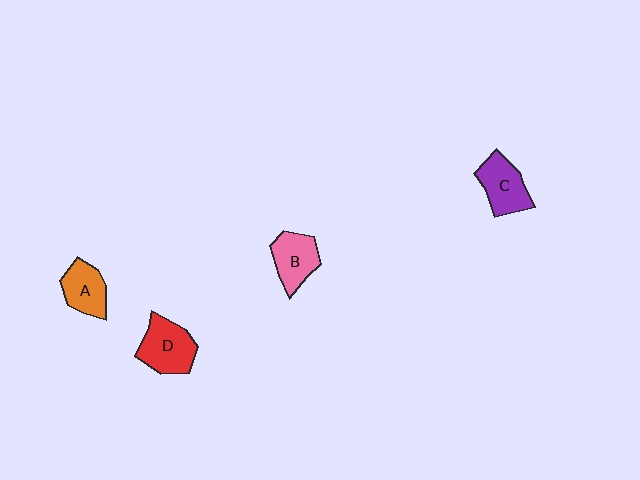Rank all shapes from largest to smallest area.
From largest to smallest: D (red), C (purple), B (pink), A (orange).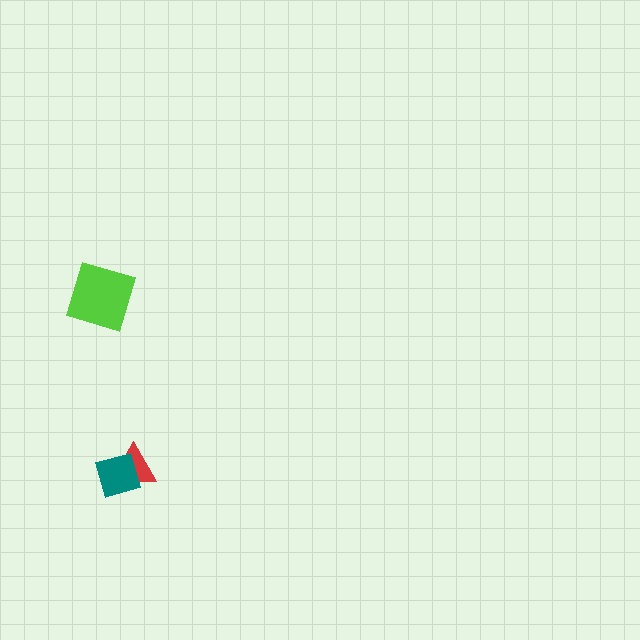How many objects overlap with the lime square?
0 objects overlap with the lime square.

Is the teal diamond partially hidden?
No, no other shape covers it.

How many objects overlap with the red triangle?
1 object overlaps with the red triangle.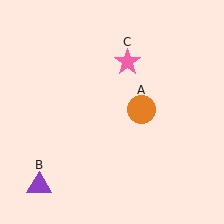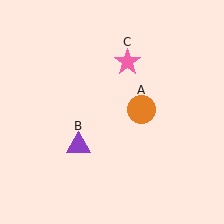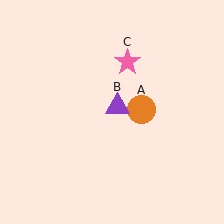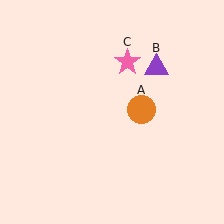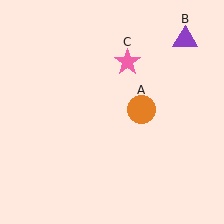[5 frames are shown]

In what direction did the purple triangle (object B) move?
The purple triangle (object B) moved up and to the right.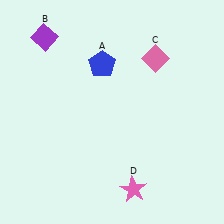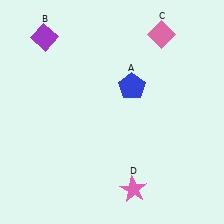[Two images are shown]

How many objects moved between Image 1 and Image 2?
2 objects moved between the two images.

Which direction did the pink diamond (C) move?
The pink diamond (C) moved up.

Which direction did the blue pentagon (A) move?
The blue pentagon (A) moved right.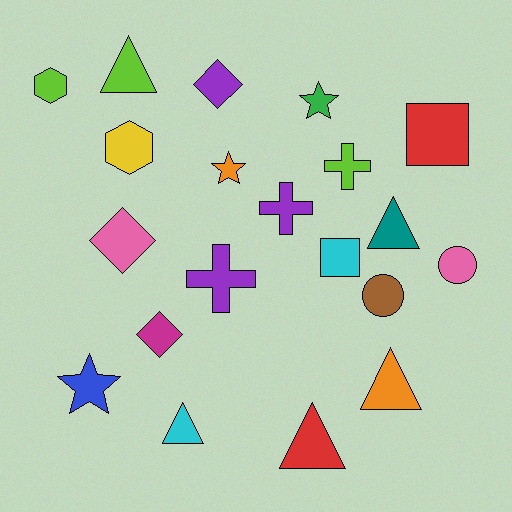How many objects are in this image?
There are 20 objects.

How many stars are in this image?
There are 3 stars.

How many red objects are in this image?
There are 2 red objects.